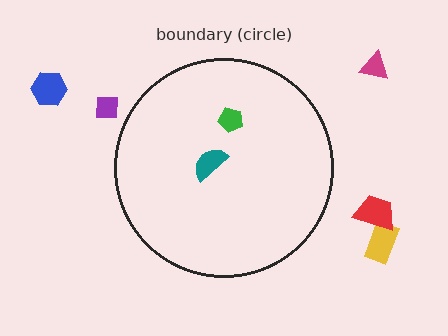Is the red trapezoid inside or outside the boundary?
Outside.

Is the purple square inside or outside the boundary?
Outside.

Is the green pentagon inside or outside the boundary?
Inside.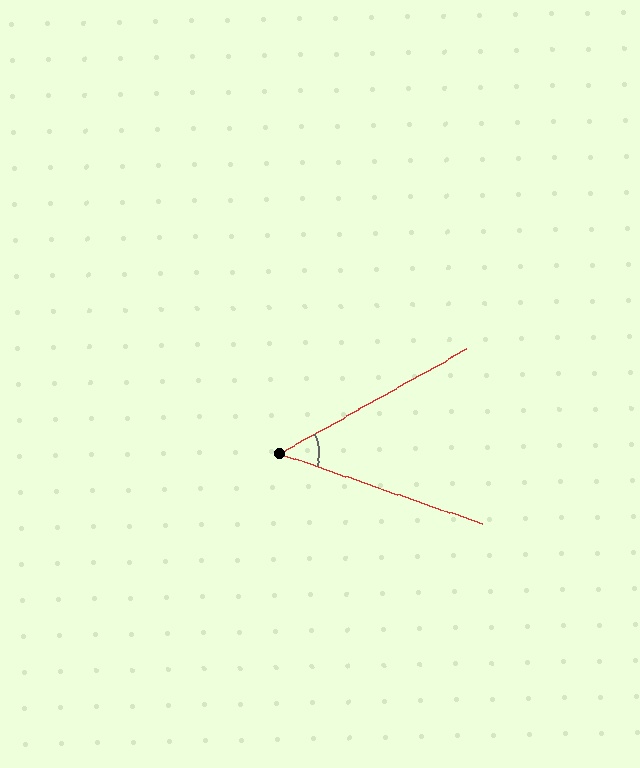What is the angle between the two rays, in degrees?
Approximately 48 degrees.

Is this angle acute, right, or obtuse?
It is acute.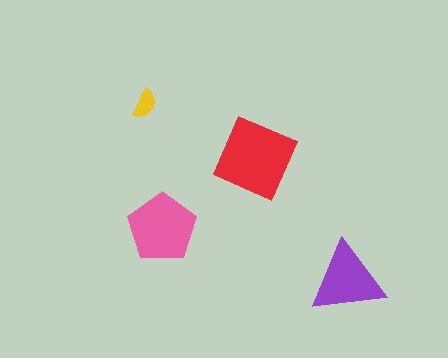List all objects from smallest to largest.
The yellow semicircle, the purple triangle, the pink pentagon, the red square.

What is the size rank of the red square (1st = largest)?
1st.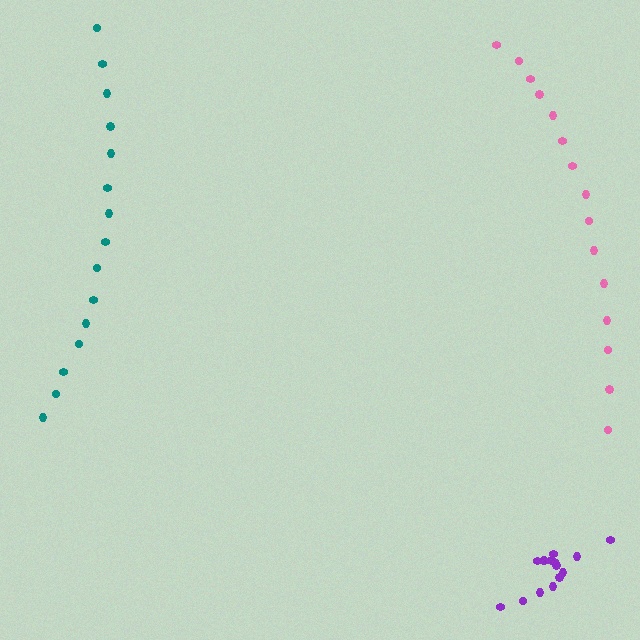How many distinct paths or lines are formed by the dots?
There are 3 distinct paths.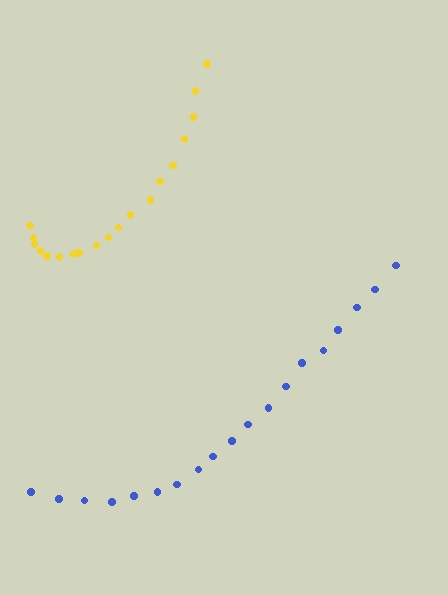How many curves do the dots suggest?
There are 2 distinct paths.